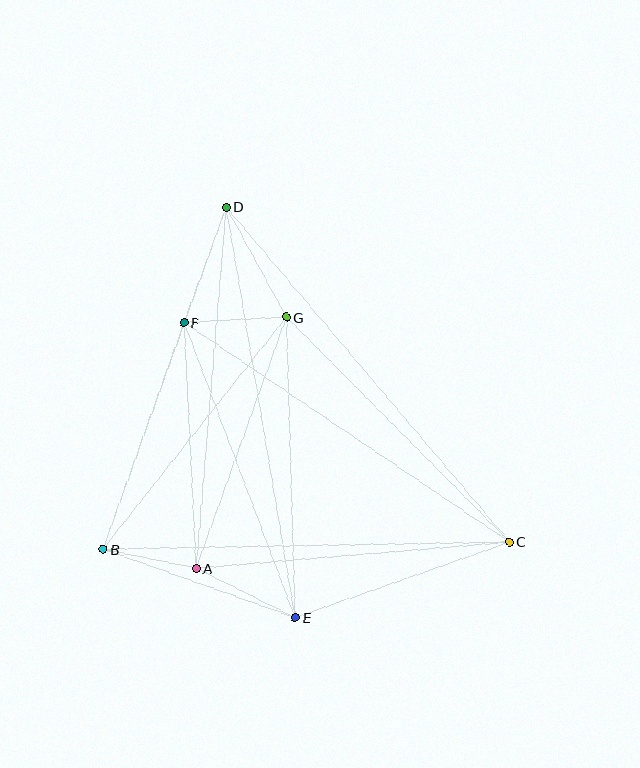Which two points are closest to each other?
Points A and B are closest to each other.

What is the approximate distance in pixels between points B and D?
The distance between B and D is approximately 364 pixels.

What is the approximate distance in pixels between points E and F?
The distance between E and F is approximately 315 pixels.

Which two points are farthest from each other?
Points C and D are farthest from each other.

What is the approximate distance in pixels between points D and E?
The distance between D and E is approximately 416 pixels.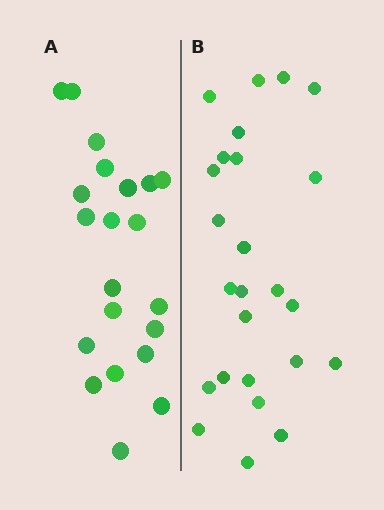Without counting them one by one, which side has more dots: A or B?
Region B (the right region) has more dots.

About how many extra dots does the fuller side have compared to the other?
Region B has about 4 more dots than region A.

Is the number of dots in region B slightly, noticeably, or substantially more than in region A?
Region B has only slightly more — the two regions are fairly close. The ratio is roughly 1.2 to 1.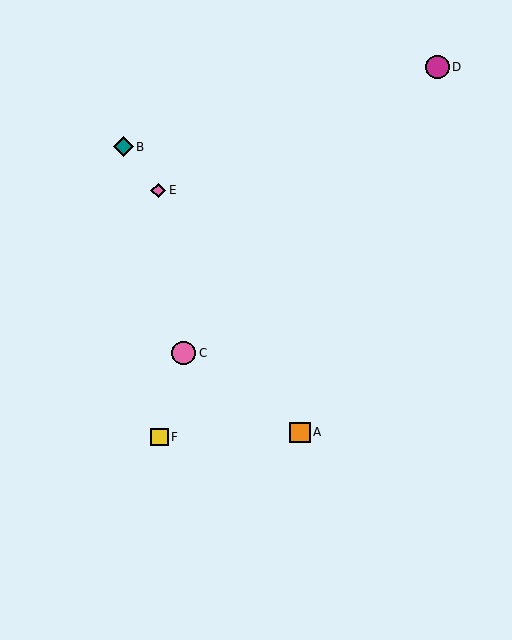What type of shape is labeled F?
Shape F is a yellow square.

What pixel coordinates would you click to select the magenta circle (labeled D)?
Click at (437, 67) to select the magenta circle D.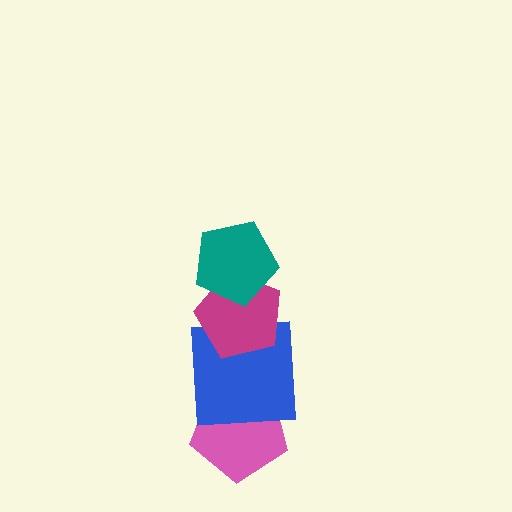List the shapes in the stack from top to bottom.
From top to bottom: the teal pentagon, the magenta pentagon, the blue square, the pink pentagon.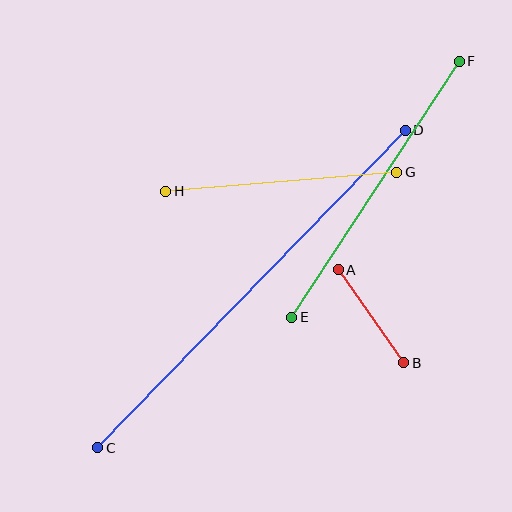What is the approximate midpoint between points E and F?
The midpoint is at approximately (376, 189) pixels.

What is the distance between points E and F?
The distance is approximately 306 pixels.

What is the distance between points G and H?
The distance is approximately 232 pixels.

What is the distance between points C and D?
The distance is approximately 442 pixels.